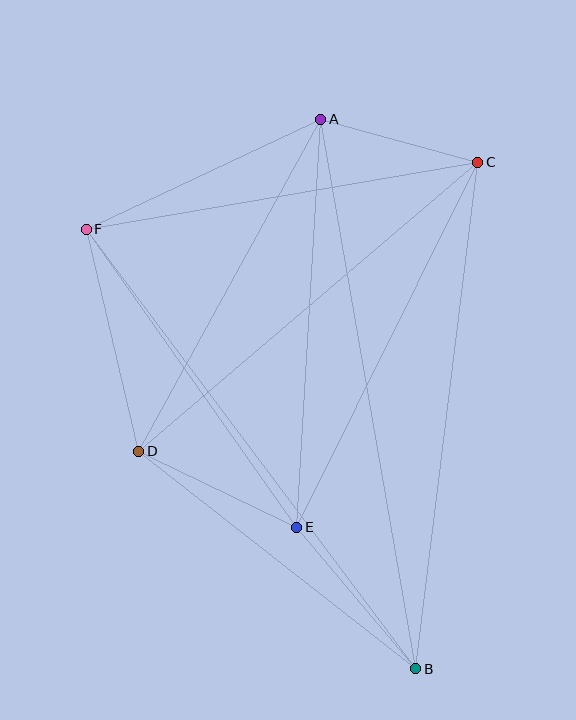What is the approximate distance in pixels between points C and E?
The distance between C and E is approximately 408 pixels.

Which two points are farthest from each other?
Points A and B are farthest from each other.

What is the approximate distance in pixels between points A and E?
The distance between A and E is approximately 409 pixels.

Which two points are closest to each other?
Points A and C are closest to each other.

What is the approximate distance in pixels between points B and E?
The distance between B and E is approximately 185 pixels.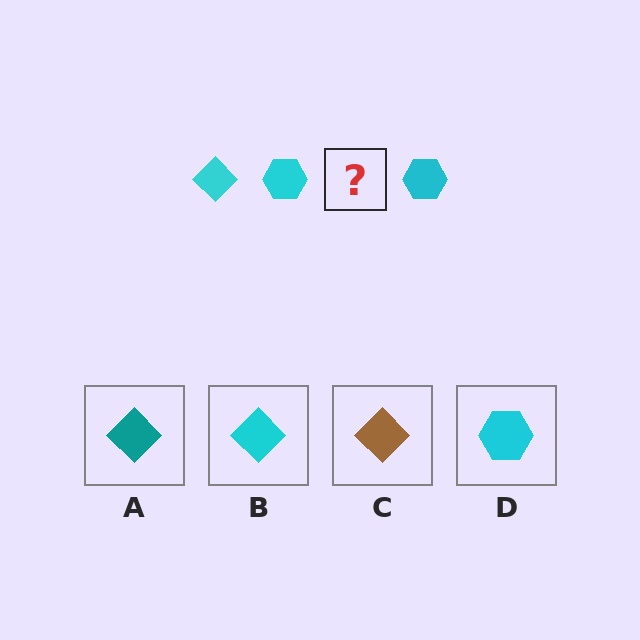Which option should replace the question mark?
Option B.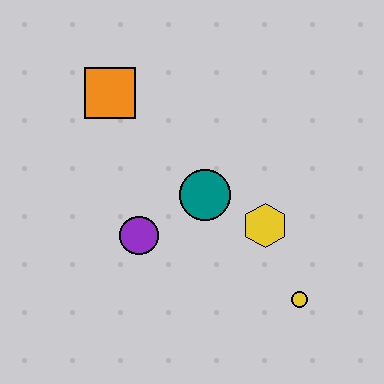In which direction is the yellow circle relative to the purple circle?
The yellow circle is to the right of the purple circle.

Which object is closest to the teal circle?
The yellow hexagon is closest to the teal circle.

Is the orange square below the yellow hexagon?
No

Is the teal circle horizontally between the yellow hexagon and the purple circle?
Yes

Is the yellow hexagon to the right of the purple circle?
Yes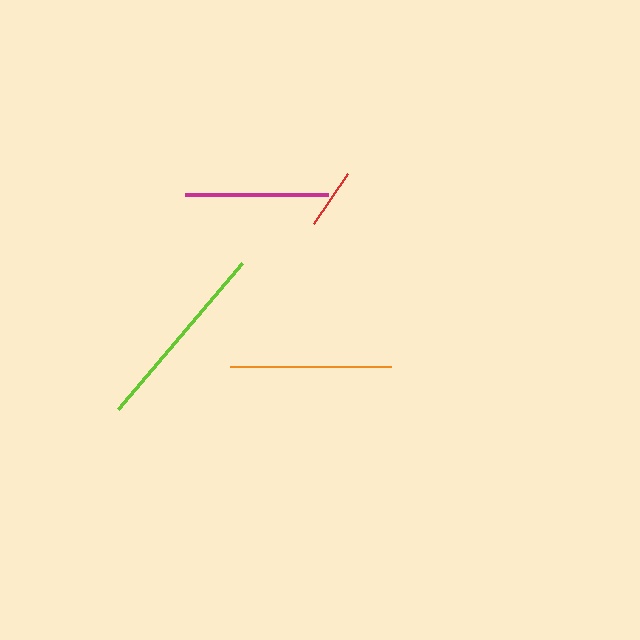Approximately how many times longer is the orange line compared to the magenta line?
The orange line is approximately 1.1 times the length of the magenta line.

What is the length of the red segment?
The red segment is approximately 62 pixels long.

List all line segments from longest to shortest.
From longest to shortest: lime, orange, magenta, red.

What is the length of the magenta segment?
The magenta segment is approximately 142 pixels long.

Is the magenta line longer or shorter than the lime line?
The lime line is longer than the magenta line.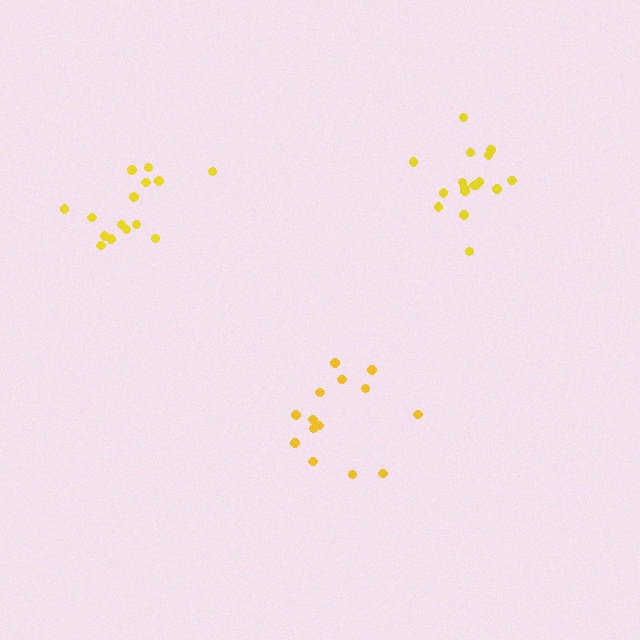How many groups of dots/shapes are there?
There are 3 groups.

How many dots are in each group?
Group 1: 16 dots, Group 2: 14 dots, Group 3: 17 dots (47 total).